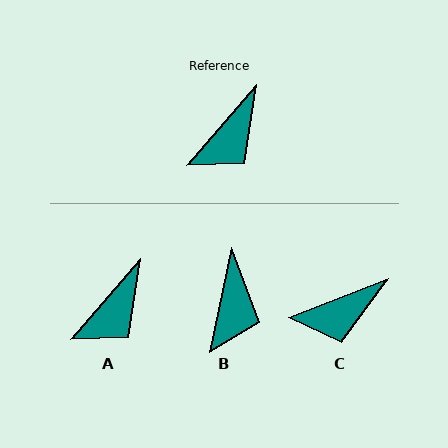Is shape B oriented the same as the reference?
No, it is off by about 29 degrees.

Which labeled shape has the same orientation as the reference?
A.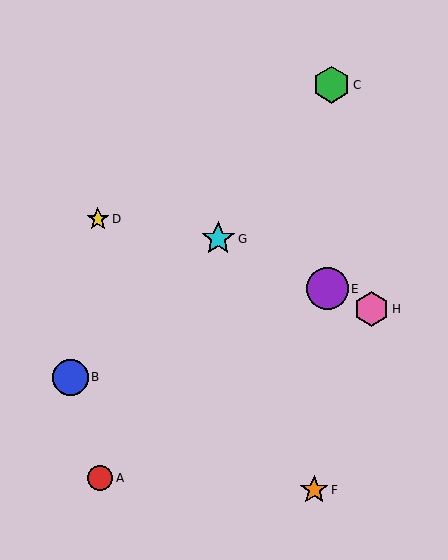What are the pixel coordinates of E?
Object E is at (327, 289).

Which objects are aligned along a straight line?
Objects E, G, H are aligned along a straight line.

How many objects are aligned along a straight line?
3 objects (E, G, H) are aligned along a straight line.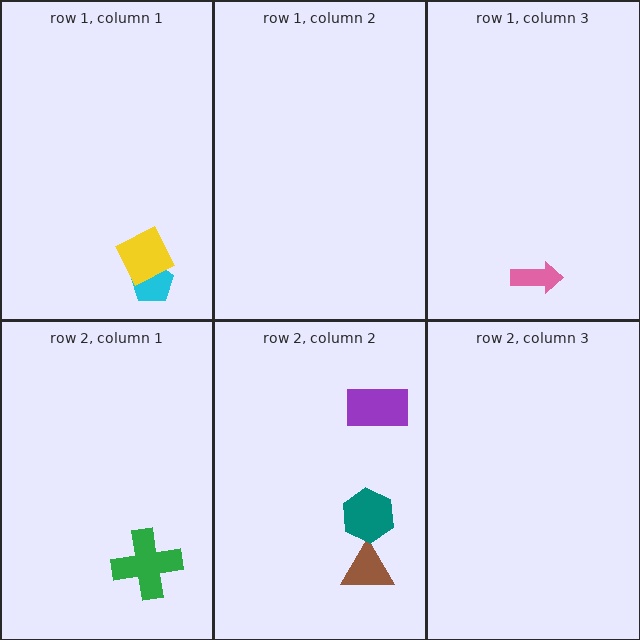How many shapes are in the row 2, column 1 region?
1.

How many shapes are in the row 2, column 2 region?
3.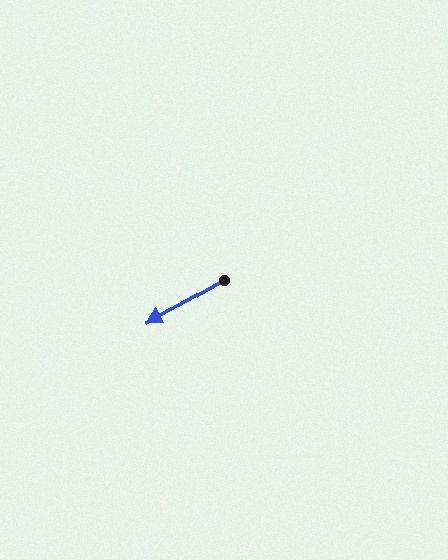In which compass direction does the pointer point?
Southwest.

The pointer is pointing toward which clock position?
Roughly 8 o'clock.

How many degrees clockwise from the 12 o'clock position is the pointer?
Approximately 240 degrees.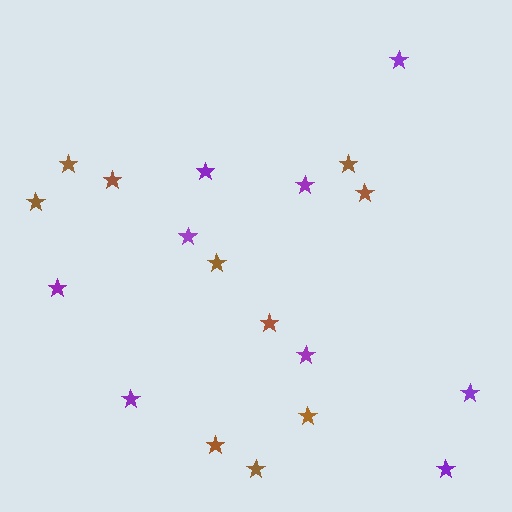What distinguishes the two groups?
There are 2 groups: one group of purple stars (9) and one group of brown stars (10).